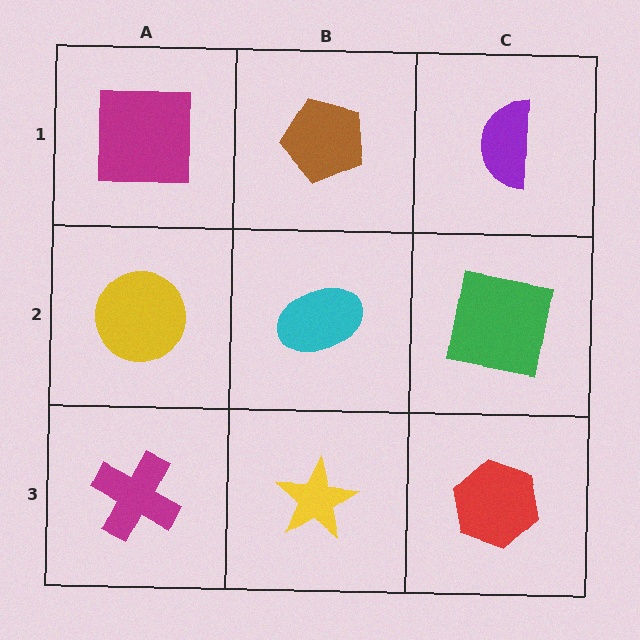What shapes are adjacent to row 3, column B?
A cyan ellipse (row 2, column B), a magenta cross (row 3, column A), a red hexagon (row 3, column C).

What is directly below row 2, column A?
A magenta cross.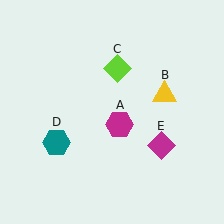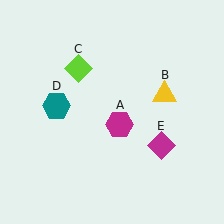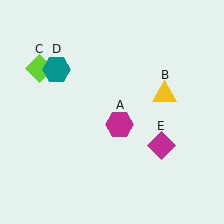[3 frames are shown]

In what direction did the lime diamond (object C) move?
The lime diamond (object C) moved left.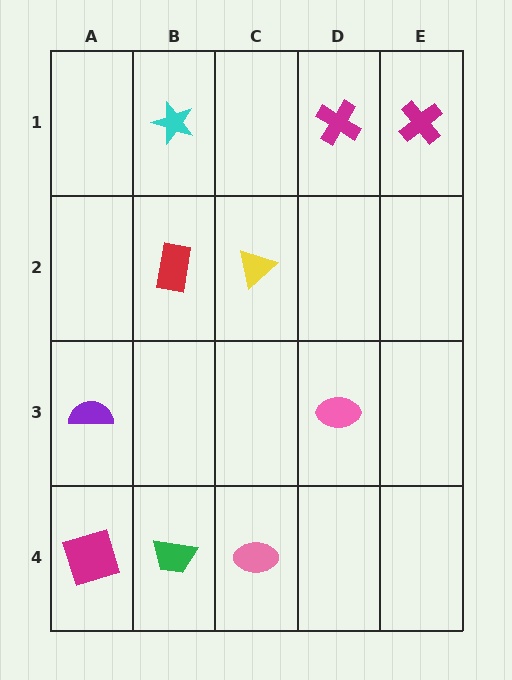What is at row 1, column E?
A magenta cross.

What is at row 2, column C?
A yellow triangle.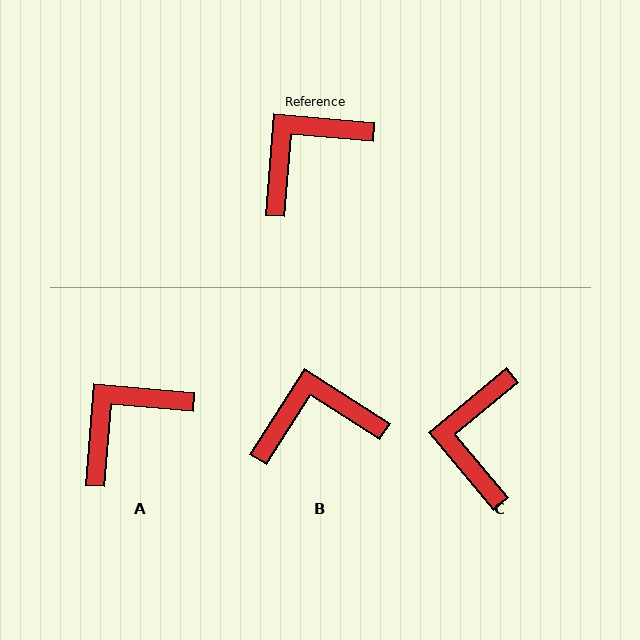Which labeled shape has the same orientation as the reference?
A.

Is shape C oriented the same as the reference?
No, it is off by about 45 degrees.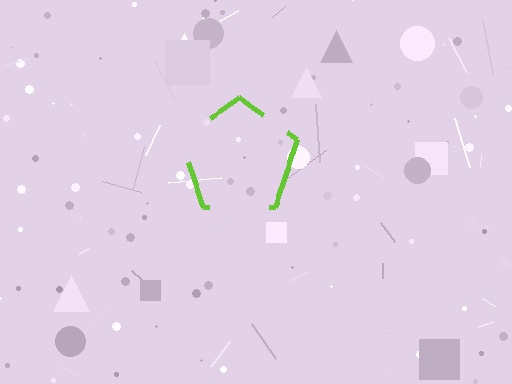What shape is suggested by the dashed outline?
The dashed outline suggests a pentagon.